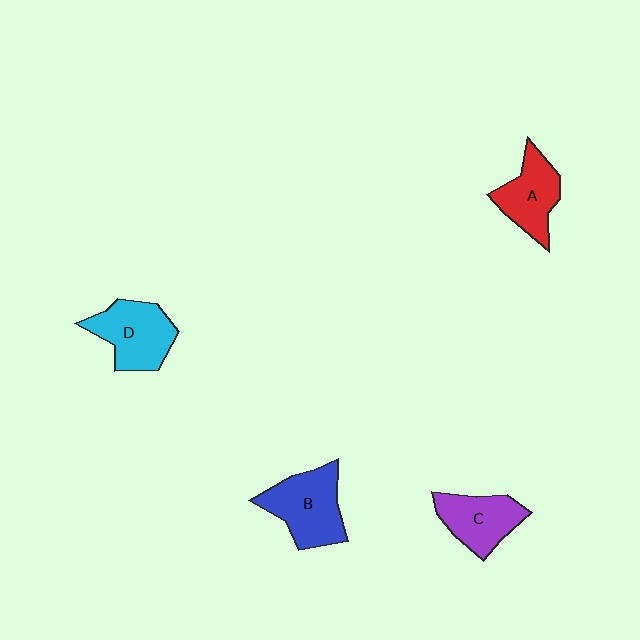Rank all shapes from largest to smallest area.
From largest to smallest: B (blue), D (cyan), C (purple), A (red).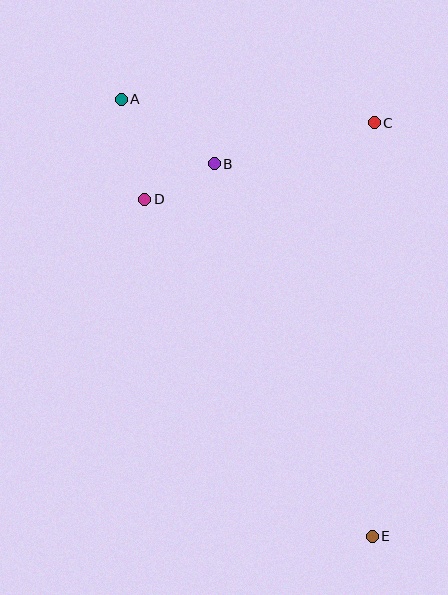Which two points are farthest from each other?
Points A and E are farthest from each other.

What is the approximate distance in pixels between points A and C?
The distance between A and C is approximately 254 pixels.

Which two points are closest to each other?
Points B and D are closest to each other.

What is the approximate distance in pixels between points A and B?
The distance between A and B is approximately 113 pixels.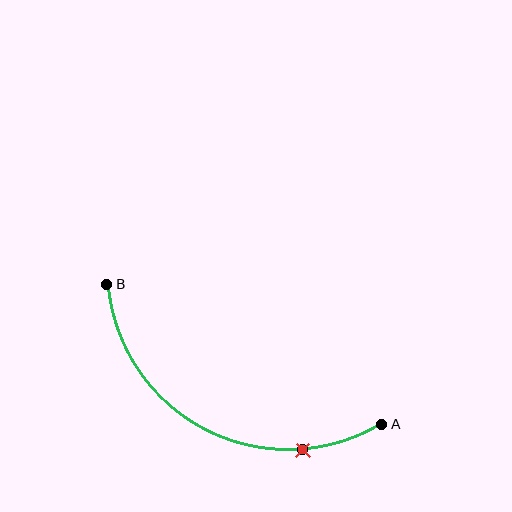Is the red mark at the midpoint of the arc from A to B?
No. The red mark lies on the arc but is closer to endpoint A. The arc midpoint would be at the point on the curve equidistant along the arc from both A and B.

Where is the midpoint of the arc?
The arc midpoint is the point on the curve farthest from the straight line joining A and B. It sits below that line.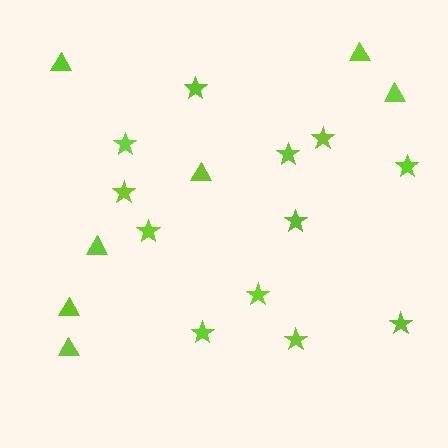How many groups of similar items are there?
There are 2 groups: one group of triangles (7) and one group of stars (12).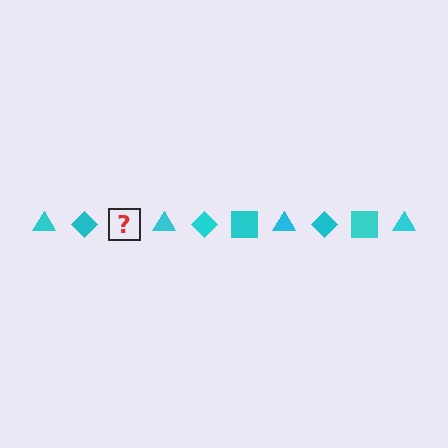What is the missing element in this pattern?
The missing element is a cyan square.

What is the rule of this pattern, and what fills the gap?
The rule is that the pattern cycles through triangle, diamond, square shapes in cyan. The gap should be filled with a cyan square.